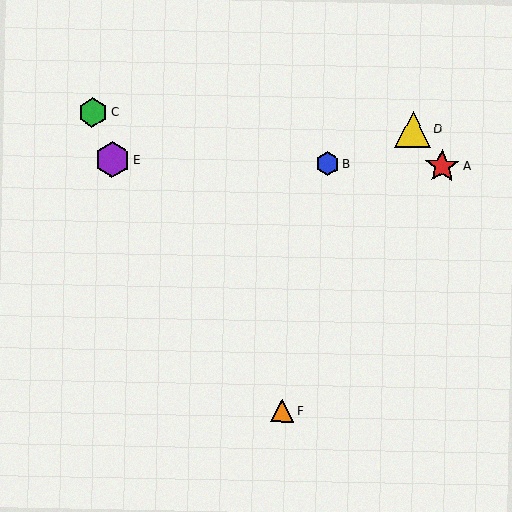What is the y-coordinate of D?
Object D is at y≈129.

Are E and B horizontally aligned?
Yes, both are at y≈160.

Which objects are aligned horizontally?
Objects A, B, E are aligned horizontally.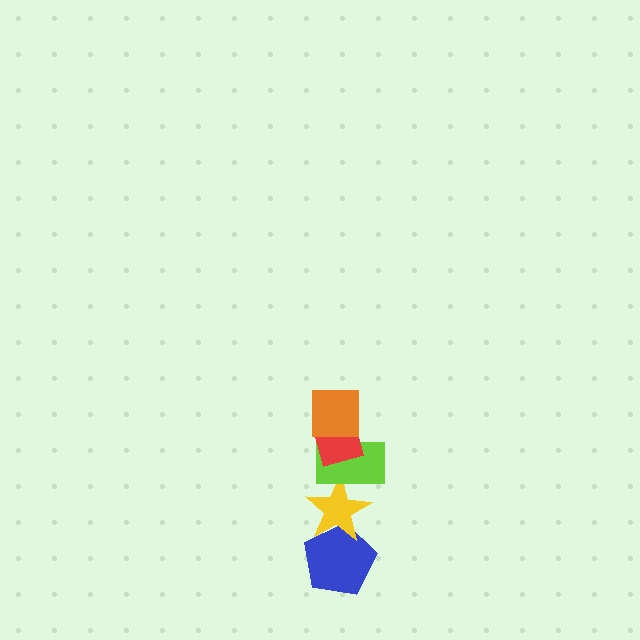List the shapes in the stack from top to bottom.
From top to bottom: the orange square, the red square, the lime rectangle, the yellow star, the blue pentagon.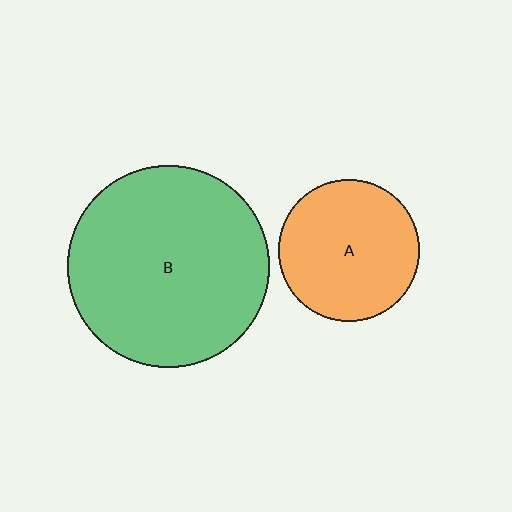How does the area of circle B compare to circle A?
Approximately 2.0 times.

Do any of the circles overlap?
No, none of the circles overlap.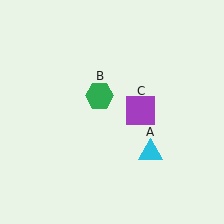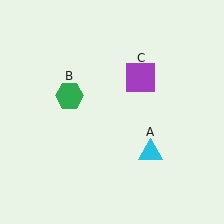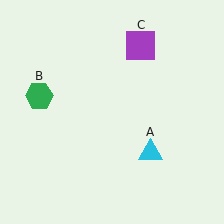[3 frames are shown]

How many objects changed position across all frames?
2 objects changed position: green hexagon (object B), purple square (object C).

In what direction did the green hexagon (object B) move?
The green hexagon (object B) moved left.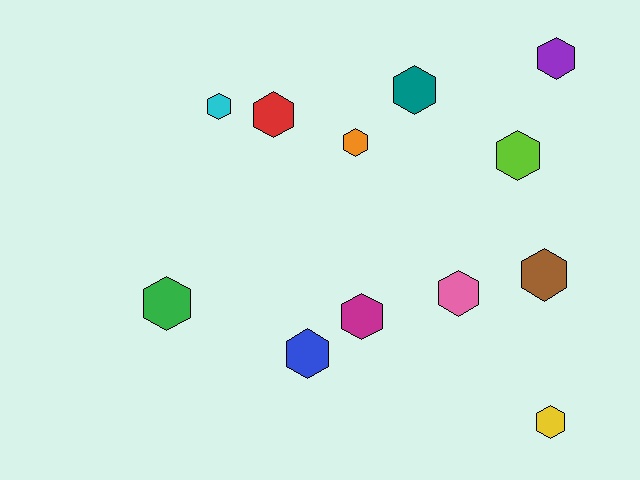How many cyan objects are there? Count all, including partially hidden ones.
There is 1 cyan object.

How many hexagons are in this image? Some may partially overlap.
There are 12 hexagons.